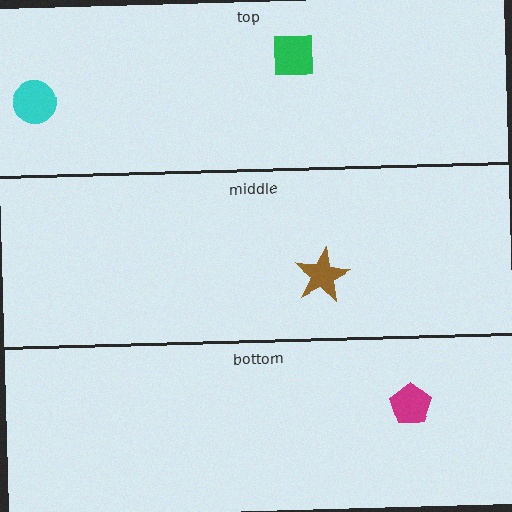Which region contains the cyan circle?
The top region.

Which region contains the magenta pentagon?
The bottom region.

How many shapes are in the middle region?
1.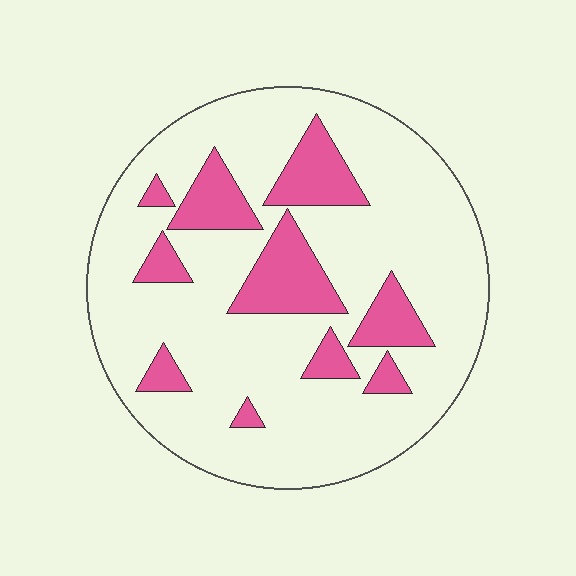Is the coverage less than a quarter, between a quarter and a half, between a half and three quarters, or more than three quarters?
Less than a quarter.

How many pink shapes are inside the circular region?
10.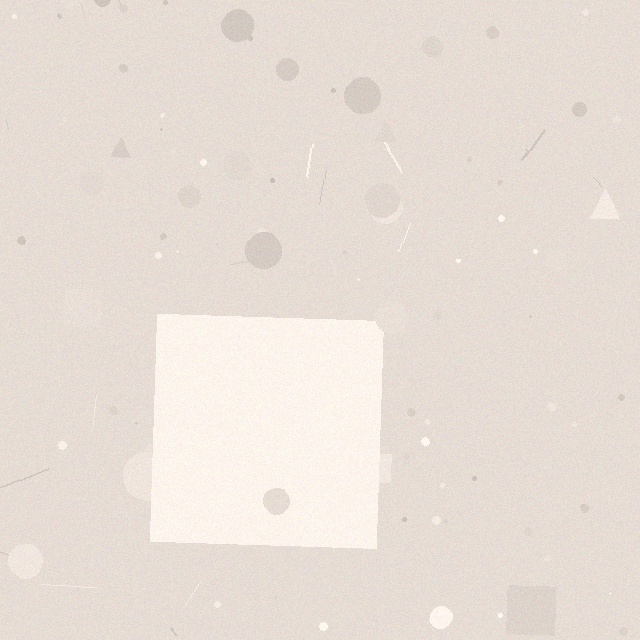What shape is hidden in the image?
A square is hidden in the image.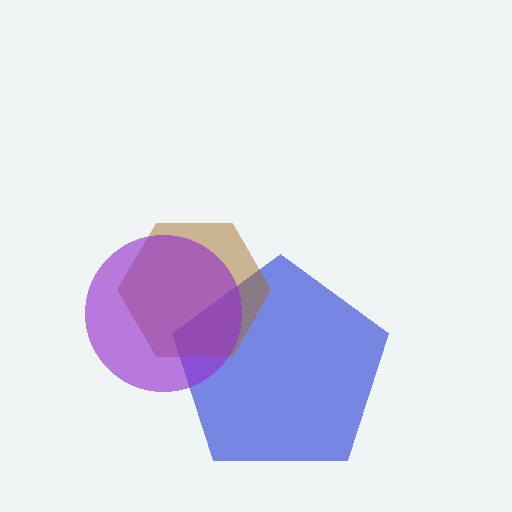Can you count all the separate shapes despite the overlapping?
Yes, there are 3 separate shapes.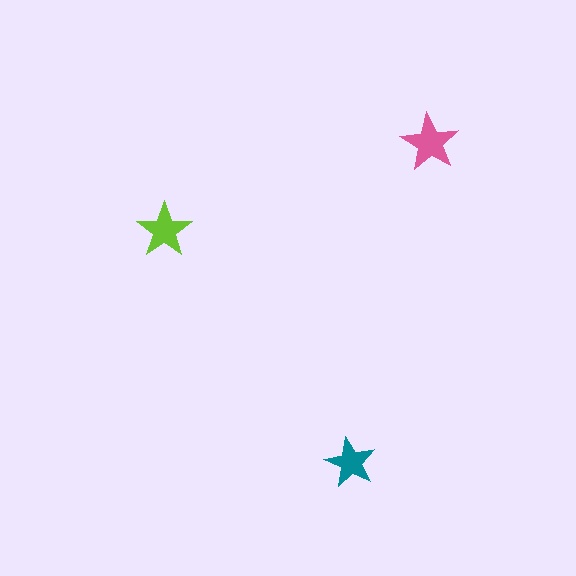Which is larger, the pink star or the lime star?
The pink one.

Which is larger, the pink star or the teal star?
The pink one.